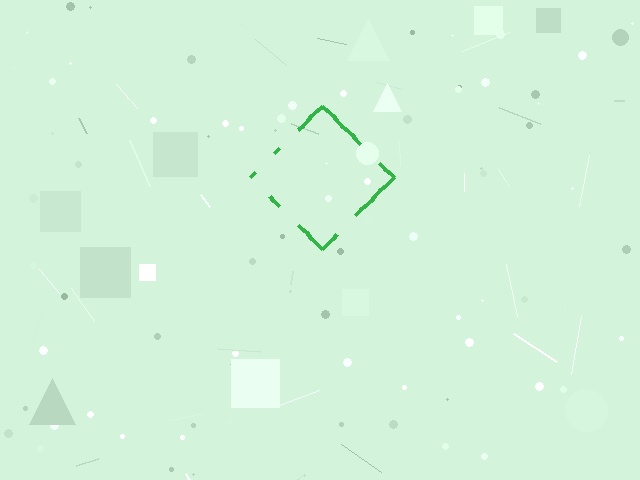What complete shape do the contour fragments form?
The contour fragments form a diamond.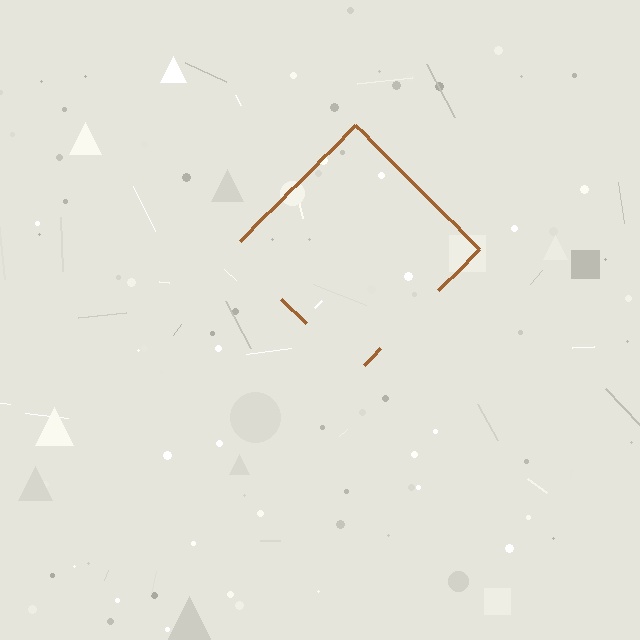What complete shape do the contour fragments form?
The contour fragments form a diamond.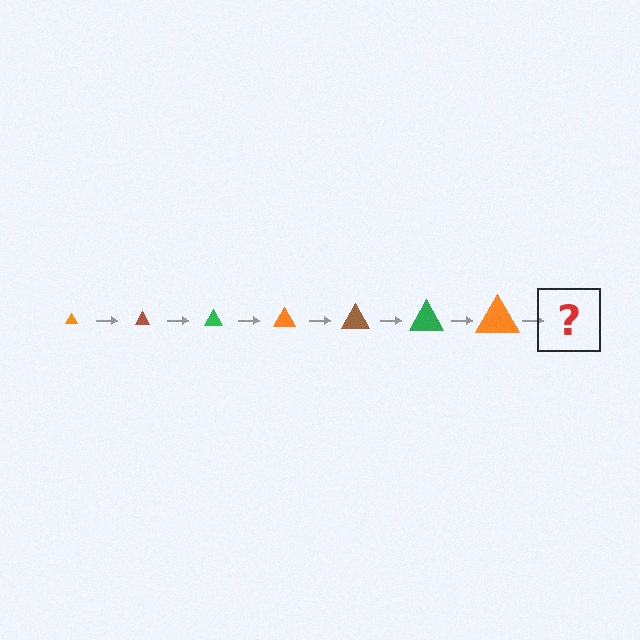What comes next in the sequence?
The next element should be a brown triangle, larger than the previous one.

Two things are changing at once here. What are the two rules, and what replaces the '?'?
The two rules are that the triangle grows larger each step and the color cycles through orange, brown, and green. The '?' should be a brown triangle, larger than the previous one.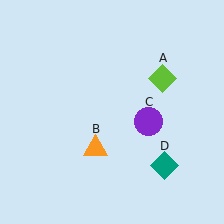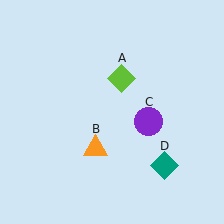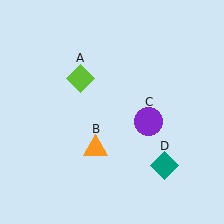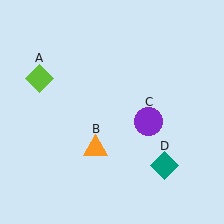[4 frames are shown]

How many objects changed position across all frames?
1 object changed position: lime diamond (object A).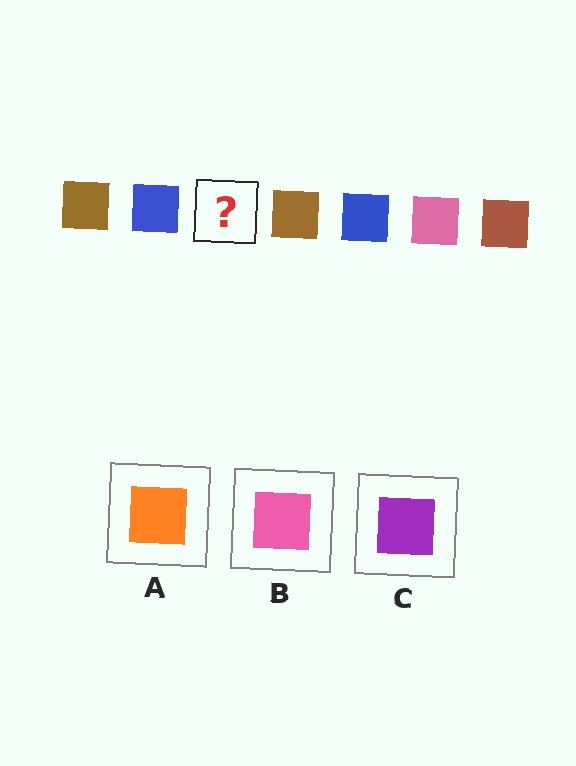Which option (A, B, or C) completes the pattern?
B.